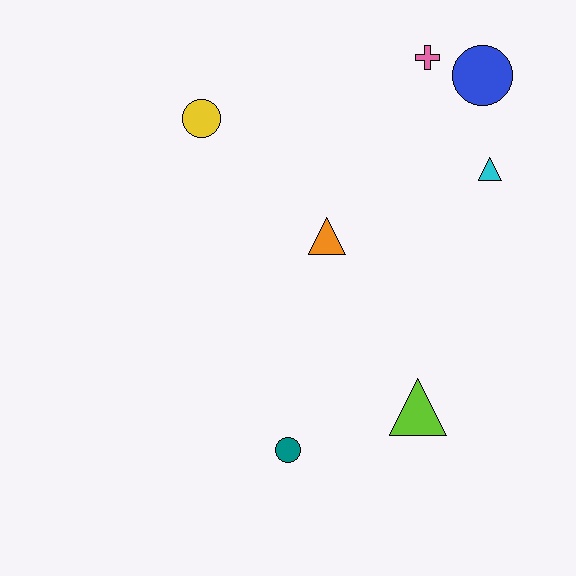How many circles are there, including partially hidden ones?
There are 3 circles.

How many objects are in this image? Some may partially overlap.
There are 7 objects.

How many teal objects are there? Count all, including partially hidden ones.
There is 1 teal object.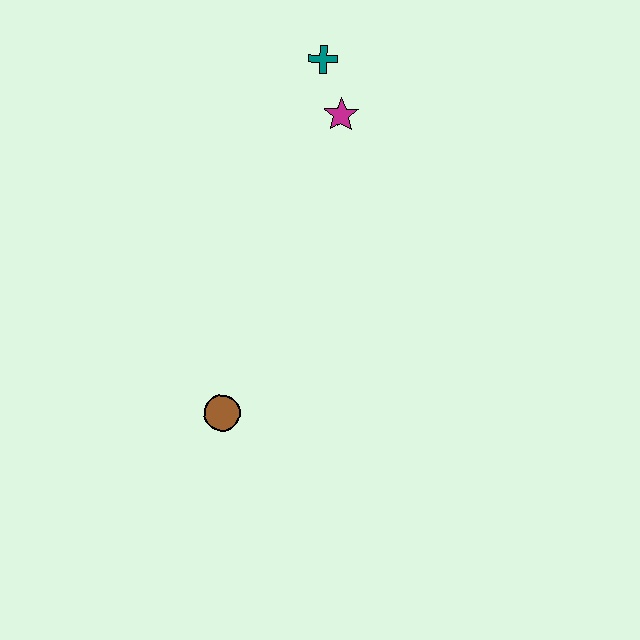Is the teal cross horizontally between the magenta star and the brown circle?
Yes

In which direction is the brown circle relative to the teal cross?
The brown circle is below the teal cross.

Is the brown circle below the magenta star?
Yes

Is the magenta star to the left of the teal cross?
No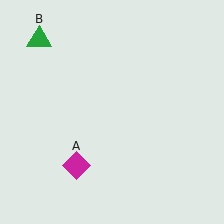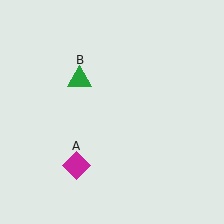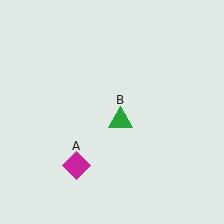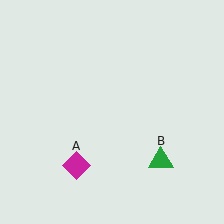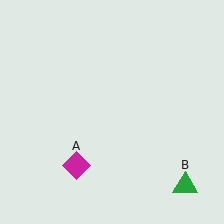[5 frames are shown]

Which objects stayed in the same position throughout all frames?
Magenta diamond (object A) remained stationary.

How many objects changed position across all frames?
1 object changed position: green triangle (object B).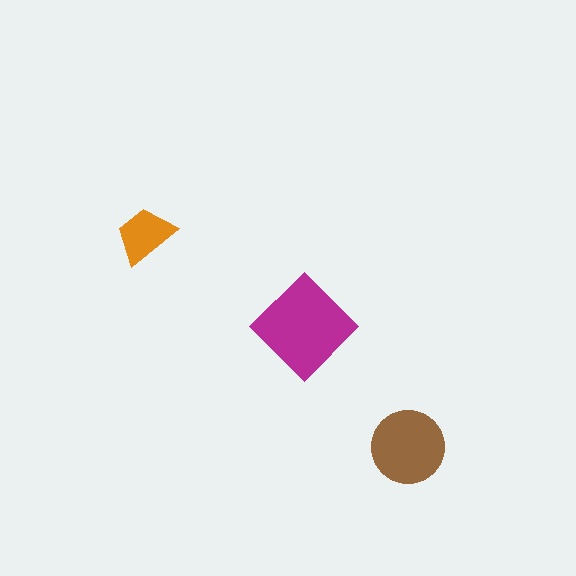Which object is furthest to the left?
The orange trapezoid is leftmost.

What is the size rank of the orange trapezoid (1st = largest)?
3rd.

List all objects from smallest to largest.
The orange trapezoid, the brown circle, the magenta diamond.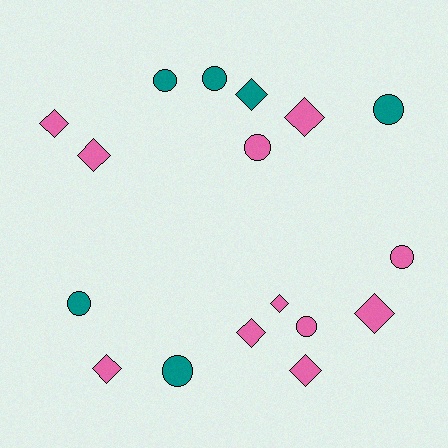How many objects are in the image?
There are 17 objects.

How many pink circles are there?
There are 3 pink circles.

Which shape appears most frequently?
Diamond, with 9 objects.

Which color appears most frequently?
Pink, with 11 objects.